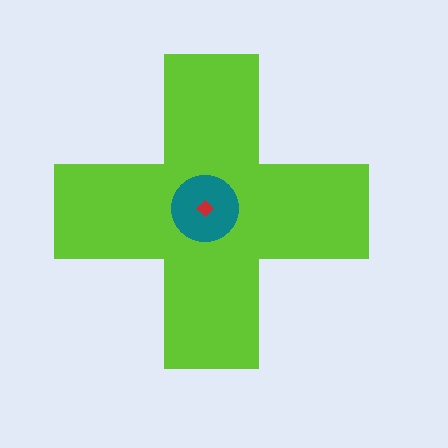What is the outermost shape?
The lime cross.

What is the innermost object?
The red diamond.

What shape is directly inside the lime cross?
The teal circle.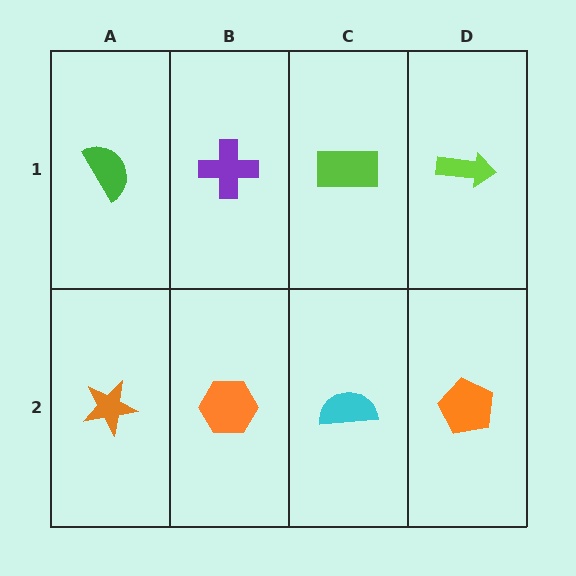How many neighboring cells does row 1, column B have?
3.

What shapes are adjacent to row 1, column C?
A cyan semicircle (row 2, column C), a purple cross (row 1, column B), a lime arrow (row 1, column D).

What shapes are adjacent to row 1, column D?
An orange pentagon (row 2, column D), a lime rectangle (row 1, column C).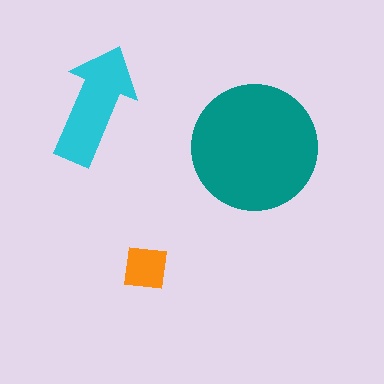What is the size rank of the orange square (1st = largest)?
3rd.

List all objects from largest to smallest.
The teal circle, the cyan arrow, the orange square.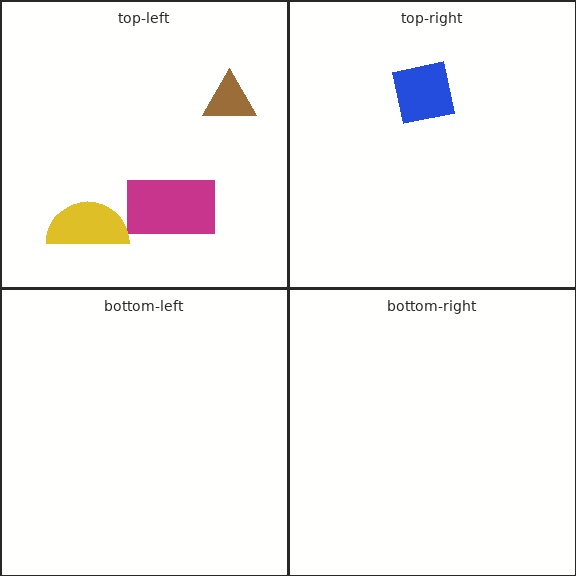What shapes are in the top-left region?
The brown triangle, the magenta rectangle, the yellow semicircle.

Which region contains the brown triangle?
The top-left region.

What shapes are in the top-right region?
The blue square.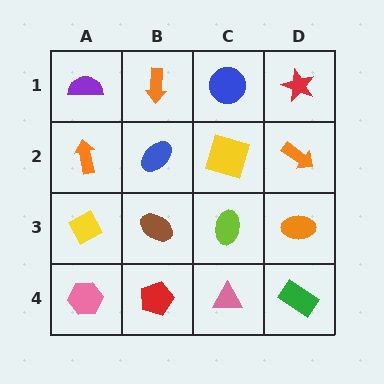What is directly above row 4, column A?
A yellow diamond.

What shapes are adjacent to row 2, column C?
A blue circle (row 1, column C), a lime ellipse (row 3, column C), a blue ellipse (row 2, column B), an orange arrow (row 2, column D).